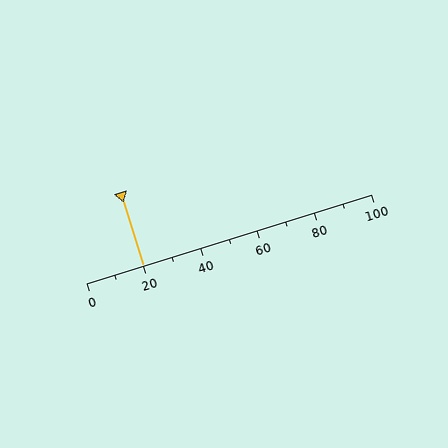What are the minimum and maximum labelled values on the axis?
The axis runs from 0 to 100.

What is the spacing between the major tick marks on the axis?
The major ticks are spaced 20 apart.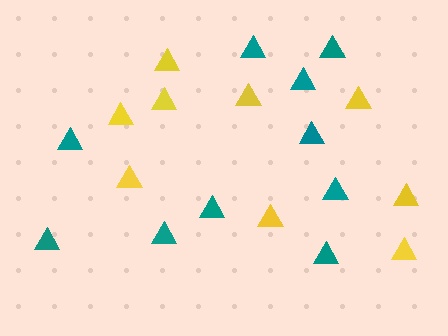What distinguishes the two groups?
There are 2 groups: one group of teal triangles (10) and one group of yellow triangles (9).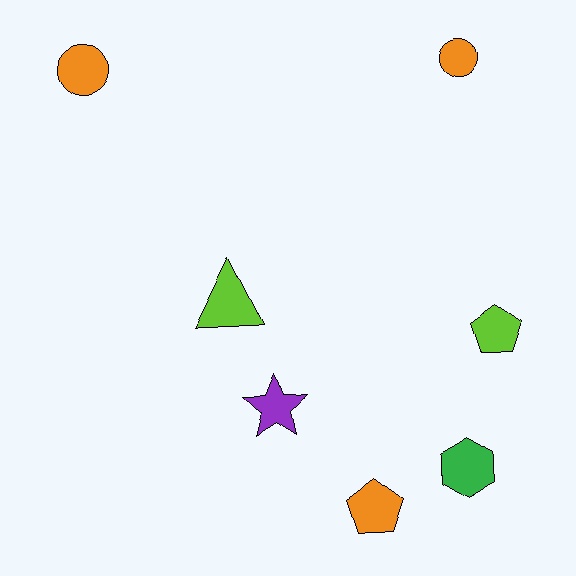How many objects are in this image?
There are 7 objects.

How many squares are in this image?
There are no squares.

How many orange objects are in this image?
There are 3 orange objects.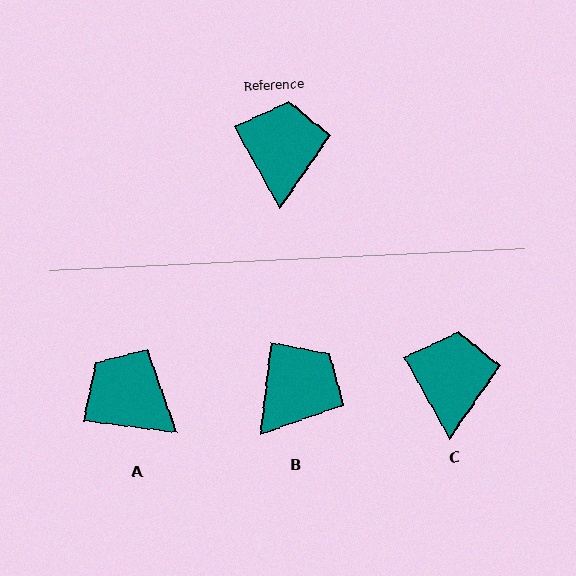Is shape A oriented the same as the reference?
No, it is off by about 54 degrees.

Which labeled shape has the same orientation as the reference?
C.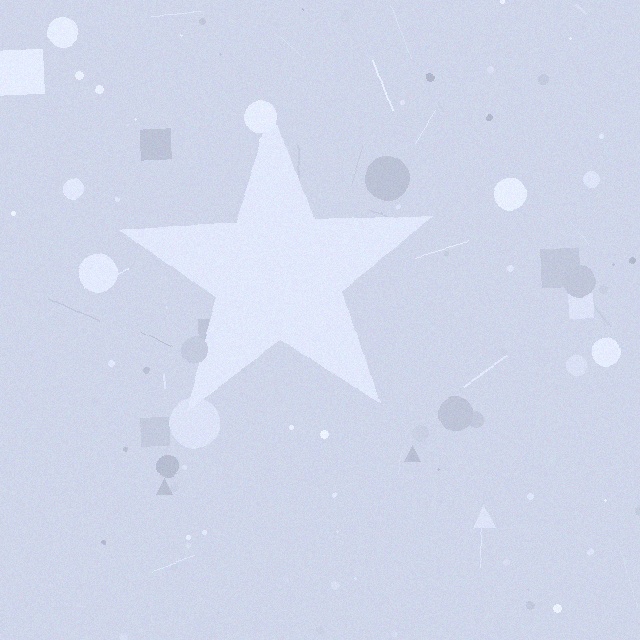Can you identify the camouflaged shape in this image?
The camouflaged shape is a star.